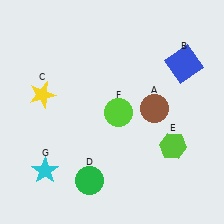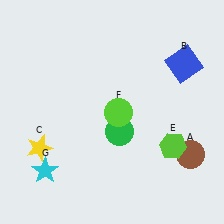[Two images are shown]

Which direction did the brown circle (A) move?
The brown circle (A) moved down.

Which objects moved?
The objects that moved are: the brown circle (A), the yellow star (C), the green circle (D).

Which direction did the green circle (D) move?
The green circle (D) moved up.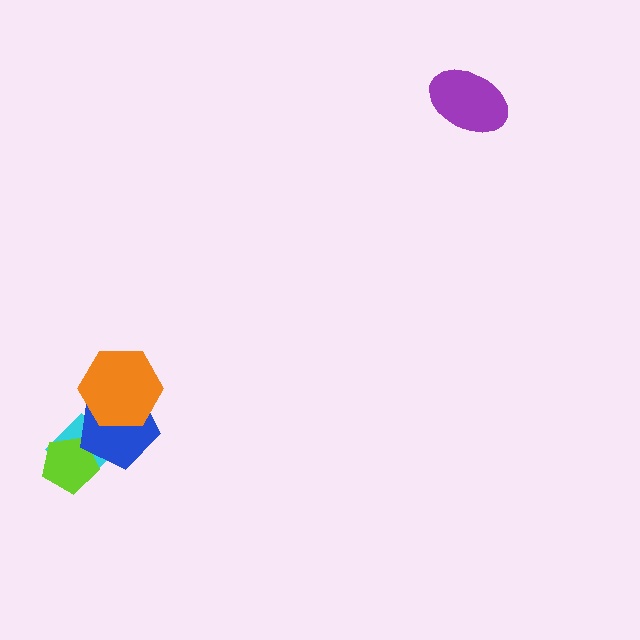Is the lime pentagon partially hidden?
Yes, it is partially covered by another shape.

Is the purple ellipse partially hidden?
No, no other shape covers it.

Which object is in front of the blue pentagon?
The orange hexagon is in front of the blue pentagon.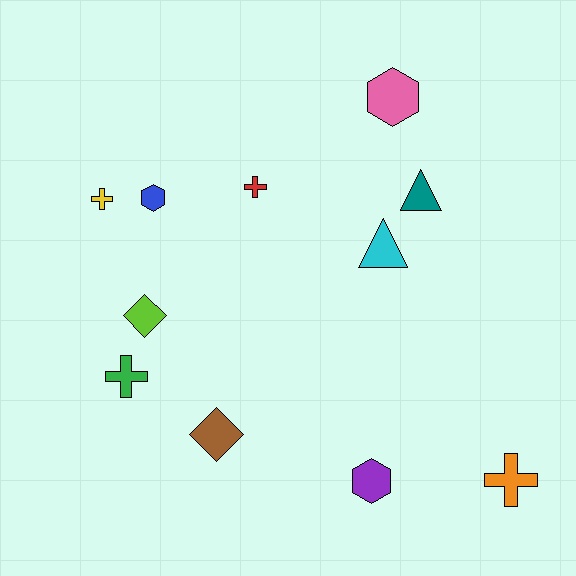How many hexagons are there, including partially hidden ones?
There are 3 hexagons.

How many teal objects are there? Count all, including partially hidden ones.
There is 1 teal object.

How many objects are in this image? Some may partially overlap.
There are 11 objects.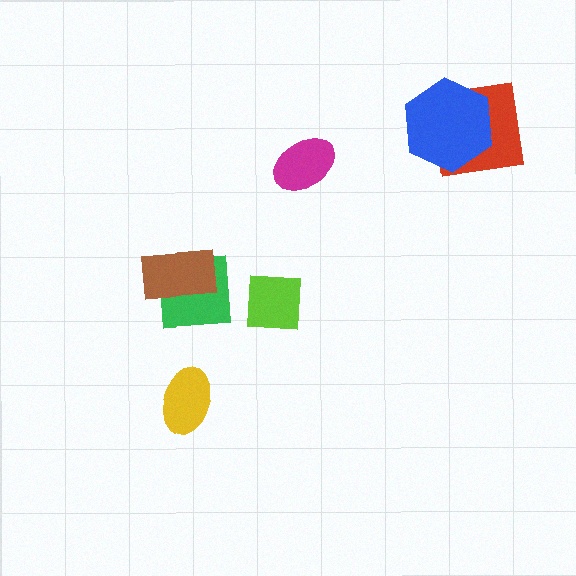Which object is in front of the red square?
The blue hexagon is in front of the red square.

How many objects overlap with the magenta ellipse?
0 objects overlap with the magenta ellipse.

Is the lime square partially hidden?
No, no other shape covers it.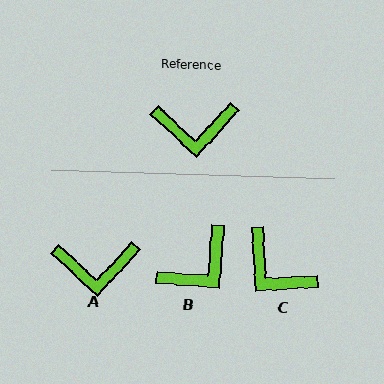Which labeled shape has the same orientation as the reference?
A.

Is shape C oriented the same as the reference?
No, it is off by about 43 degrees.